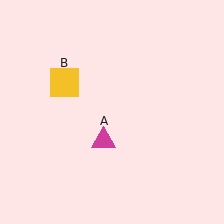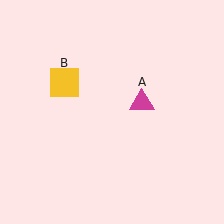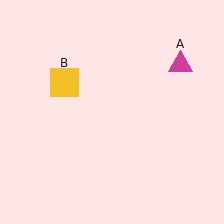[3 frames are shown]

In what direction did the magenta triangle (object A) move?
The magenta triangle (object A) moved up and to the right.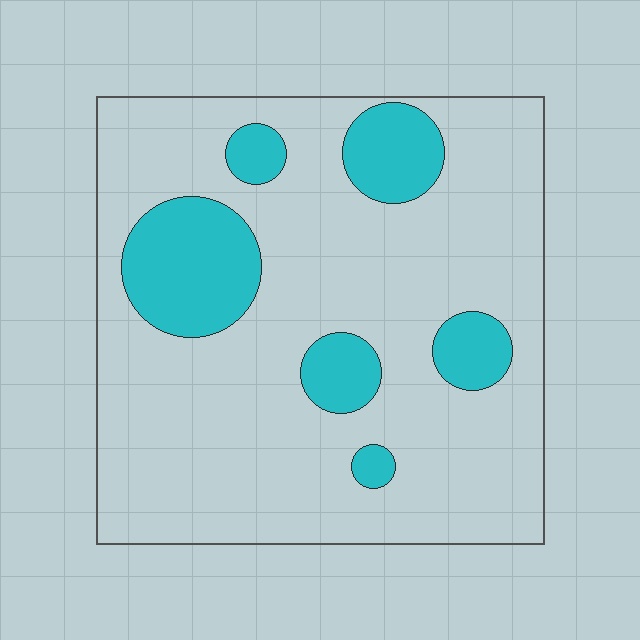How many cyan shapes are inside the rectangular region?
6.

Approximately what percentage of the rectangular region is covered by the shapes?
Approximately 20%.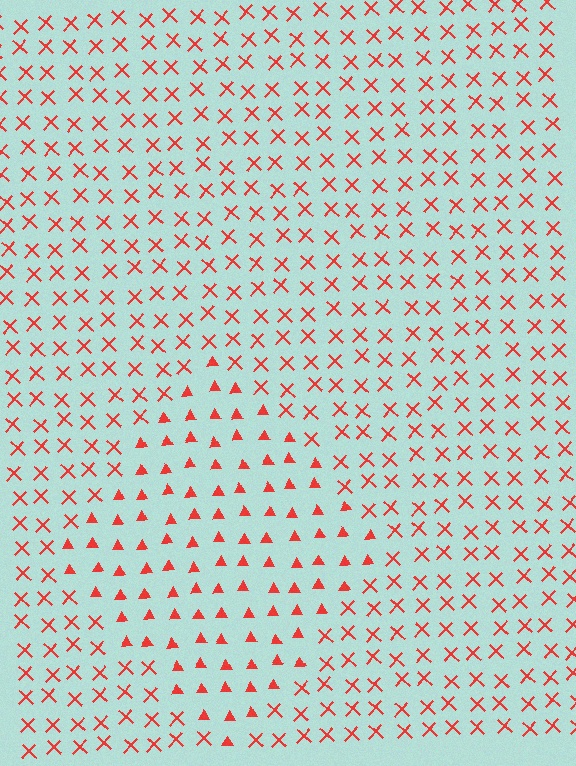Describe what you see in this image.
The image is filled with small red elements arranged in a uniform grid. A diamond-shaped region contains triangles, while the surrounding area contains X marks. The boundary is defined purely by the change in element shape.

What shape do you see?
I see a diamond.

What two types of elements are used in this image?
The image uses triangles inside the diamond region and X marks outside it.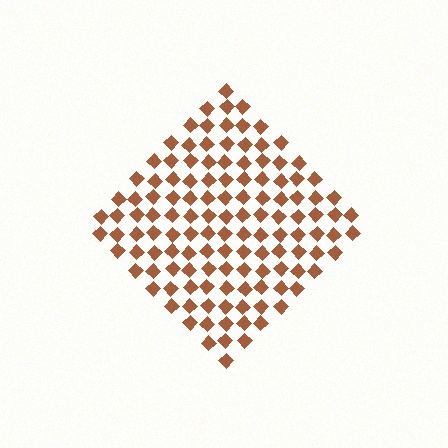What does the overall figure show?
The overall figure shows a diamond.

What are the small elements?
The small elements are diamonds.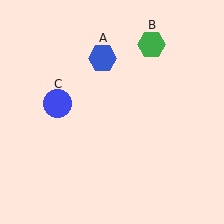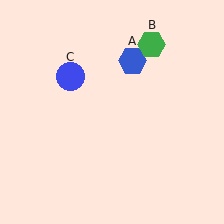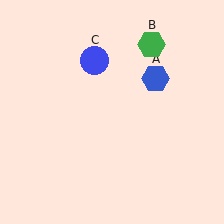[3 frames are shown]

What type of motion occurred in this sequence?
The blue hexagon (object A), blue circle (object C) rotated clockwise around the center of the scene.